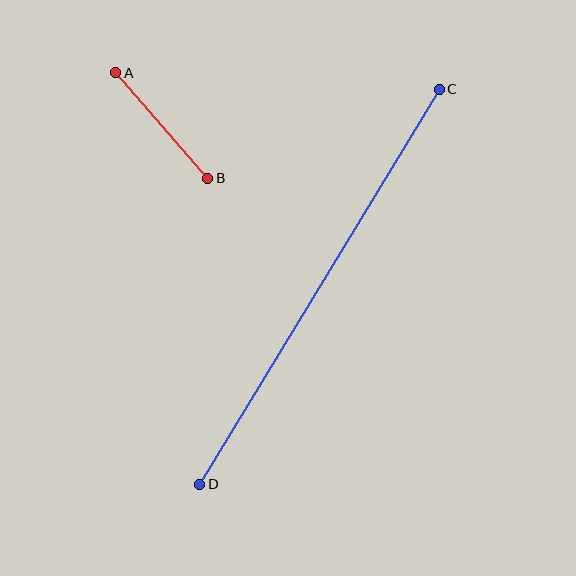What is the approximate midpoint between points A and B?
The midpoint is at approximately (162, 126) pixels.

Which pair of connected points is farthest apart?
Points C and D are farthest apart.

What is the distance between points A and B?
The distance is approximately 140 pixels.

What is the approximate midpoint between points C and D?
The midpoint is at approximately (319, 287) pixels.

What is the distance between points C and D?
The distance is approximately 462 pixels.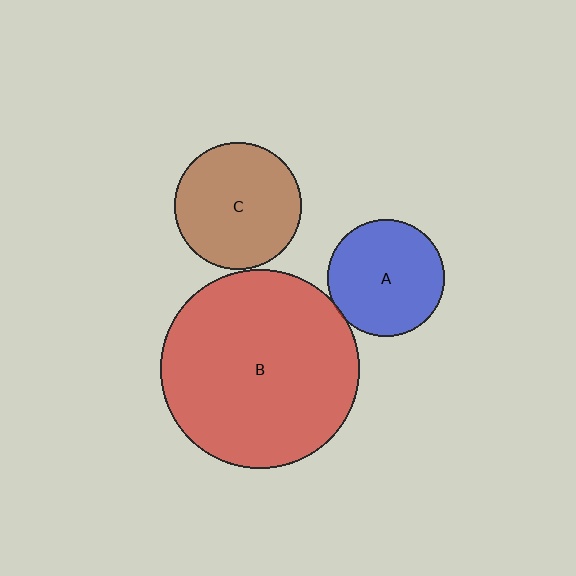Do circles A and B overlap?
Yes.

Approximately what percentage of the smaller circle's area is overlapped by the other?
Approximately 5%.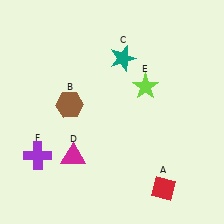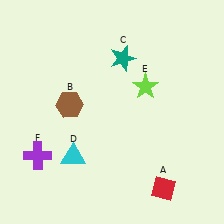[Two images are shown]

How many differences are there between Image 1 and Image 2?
There is 1 difference between the two images.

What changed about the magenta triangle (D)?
In Image 1, D is magenta. In Image 2, it changed to cyan.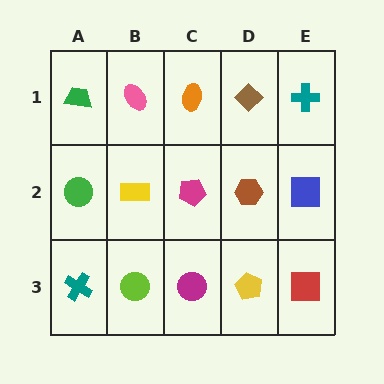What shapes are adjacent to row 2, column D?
A brown diamond (row 1, column D), a yellow pentagon (row 3, column D), a magenta pentagon (row 2, column C), a blue square (row 2, column E).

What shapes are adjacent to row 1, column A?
A green circle (row 2, column A), a pink ellipse (row 1, column B).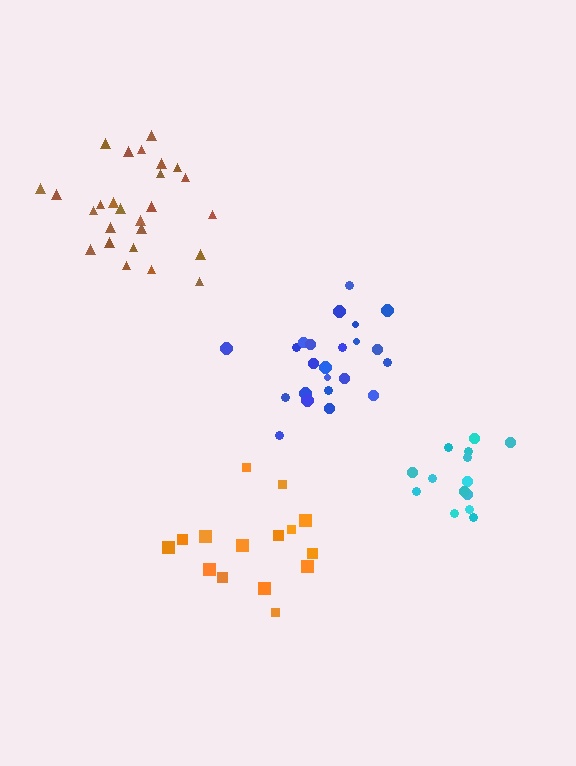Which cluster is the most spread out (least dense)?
Orange.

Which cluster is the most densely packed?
Cyan.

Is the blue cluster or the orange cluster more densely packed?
Blue.